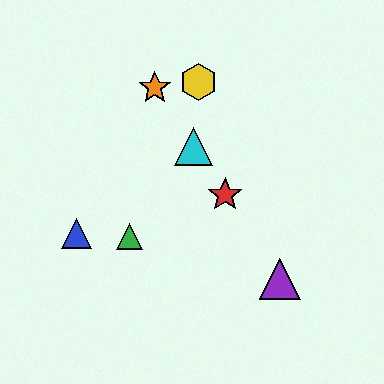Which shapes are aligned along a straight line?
The red star, the purple triangle, the orange star, the cyan triangle are aligned along a straight line.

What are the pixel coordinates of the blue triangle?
The blue triangle is at (76, 233).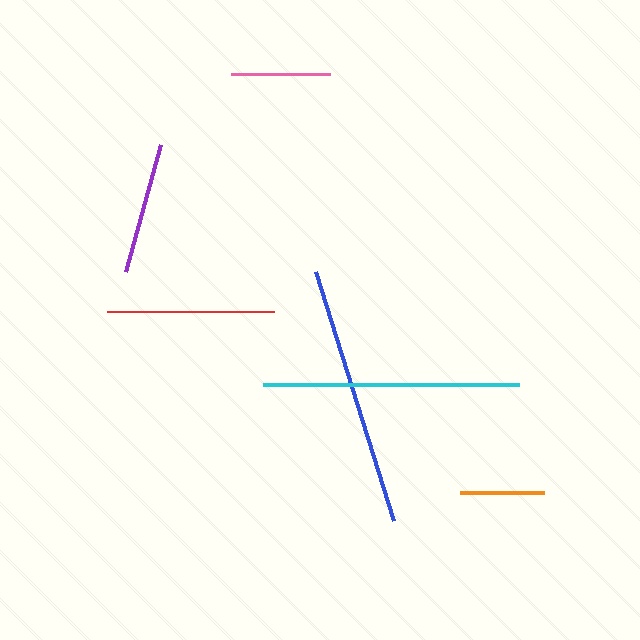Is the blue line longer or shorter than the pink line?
The blue line is longer than the pink line.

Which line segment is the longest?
The blue line is the longest at approximately 261 pixels.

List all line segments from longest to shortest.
From longest to shortest: blue, cyan, red, purple, pink, orange.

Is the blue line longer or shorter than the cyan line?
The blue line is longer than the cyan line.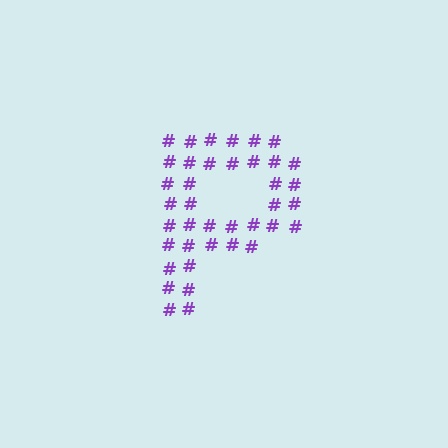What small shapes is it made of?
It is made of small hash symbols.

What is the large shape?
The large shape is the letter P.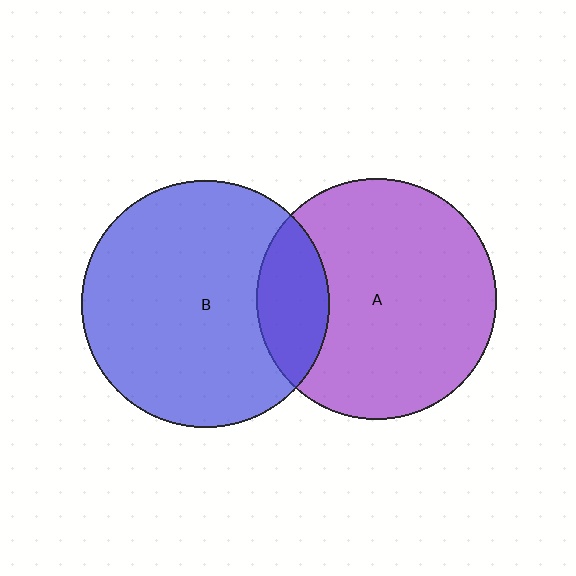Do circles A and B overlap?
Yes.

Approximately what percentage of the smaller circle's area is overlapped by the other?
Approximately 20%.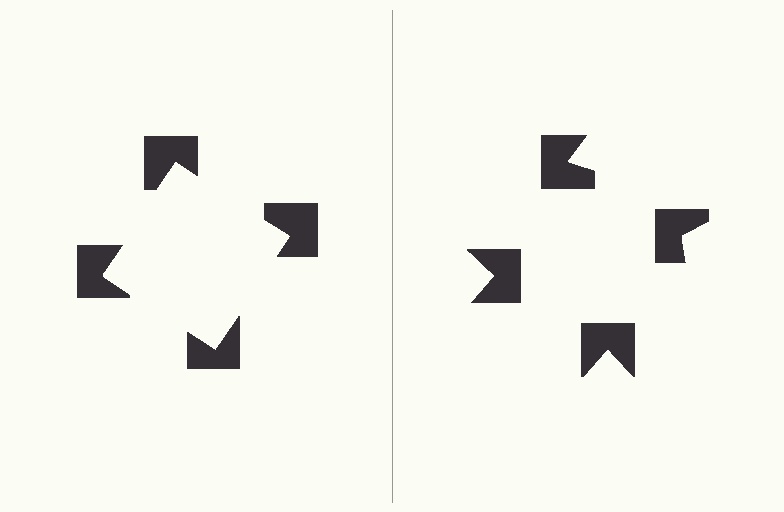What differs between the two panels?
The notched squares are positioned identically on both sides; only the wedge orientations differ. On the left they align to a square; on the right they are misaligned.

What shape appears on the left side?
An illusory square.